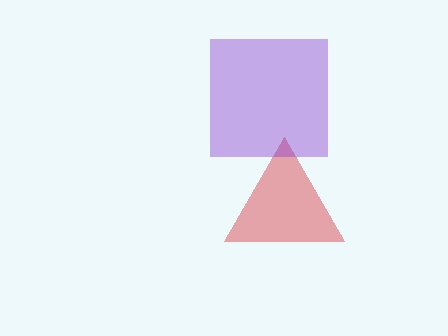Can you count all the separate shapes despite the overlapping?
Yes, there are 2 separate shapes.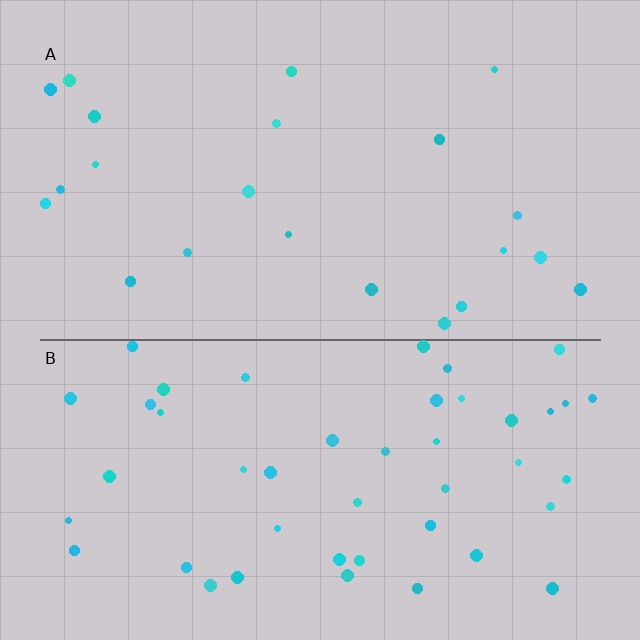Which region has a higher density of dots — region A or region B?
B (the bottom).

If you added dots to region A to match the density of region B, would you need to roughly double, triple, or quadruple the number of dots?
Approximately double.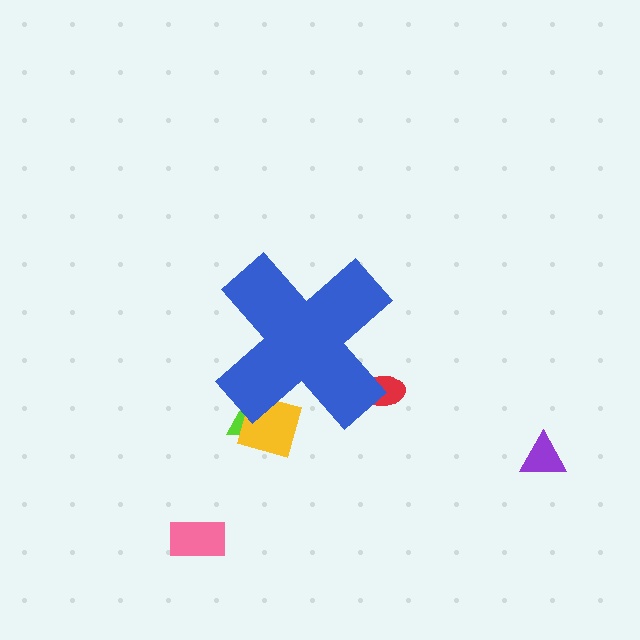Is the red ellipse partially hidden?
Yes, the red ellipse is partially hidden behind the blue cross.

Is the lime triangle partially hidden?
Yes, the lime triangle is partially hidden behind the blue cross.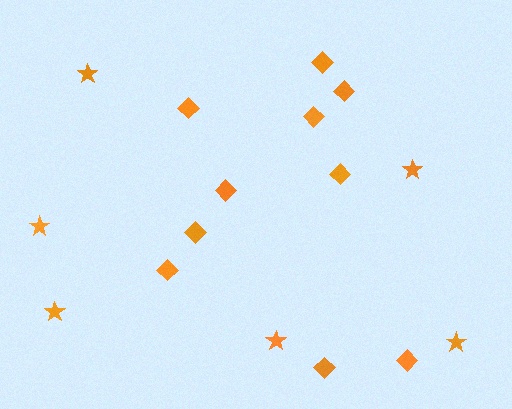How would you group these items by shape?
There are 2 groups: one group of diamonds (10) and one group of stars (6).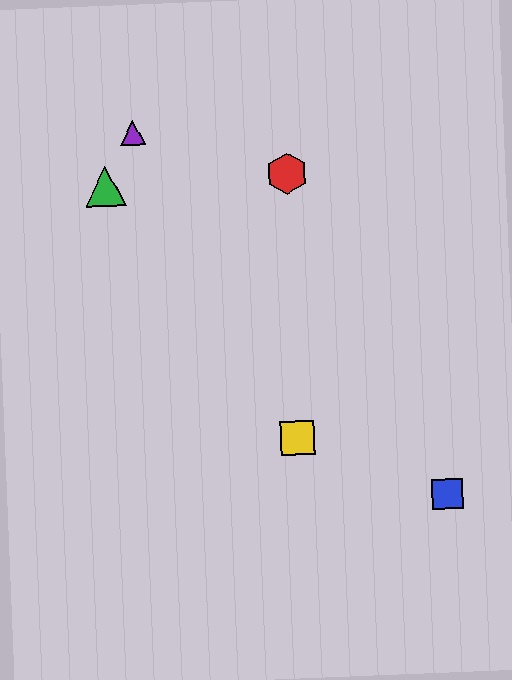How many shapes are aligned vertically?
2 shapes (the red hexagon, the yellow square) are aligned vertically.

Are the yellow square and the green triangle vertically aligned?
No, the yellow square is at x≈297 and the green triangle is at x≈106.